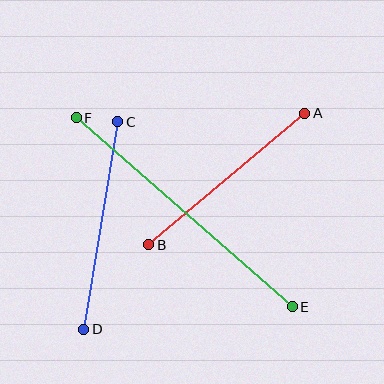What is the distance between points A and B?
The distance is approximately 204 pixels.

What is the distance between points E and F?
The distance is approximately 287 pixels.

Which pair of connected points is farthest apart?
Points E and F are farthest apart.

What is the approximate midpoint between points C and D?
The midpoint is at approximately (101, 225) pixels.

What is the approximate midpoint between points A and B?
The midpoint is at approximately (227, 179) pixels.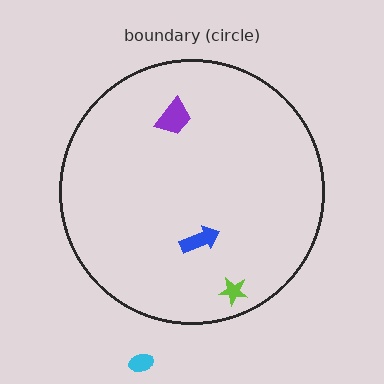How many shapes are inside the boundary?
3 inside, 1 outside.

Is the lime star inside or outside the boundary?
Inside.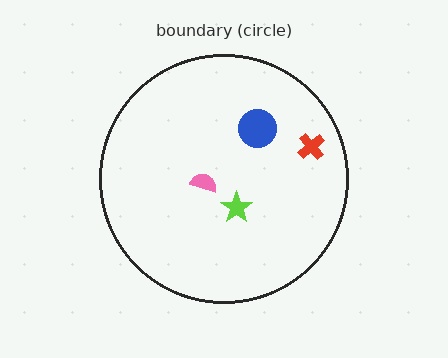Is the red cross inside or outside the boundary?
Inside.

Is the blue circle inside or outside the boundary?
Inside.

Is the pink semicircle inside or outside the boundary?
Inside.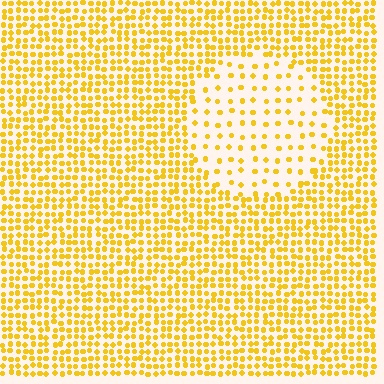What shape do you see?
I see a circle.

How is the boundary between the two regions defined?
The boundary is defined by a change in element density (approximately 2.7x ratio). All elements are the same color, size, and shape.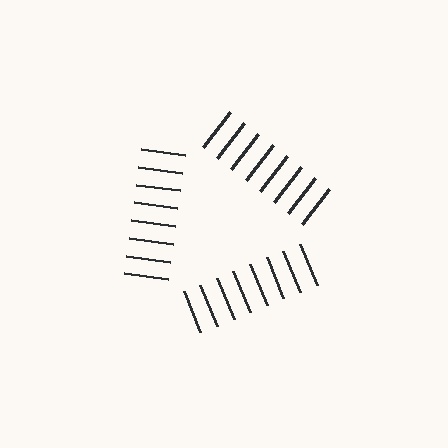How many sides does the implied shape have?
3 sides — the line-ends trace a triangle.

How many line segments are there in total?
24 — 8 along each of the 3 edges.